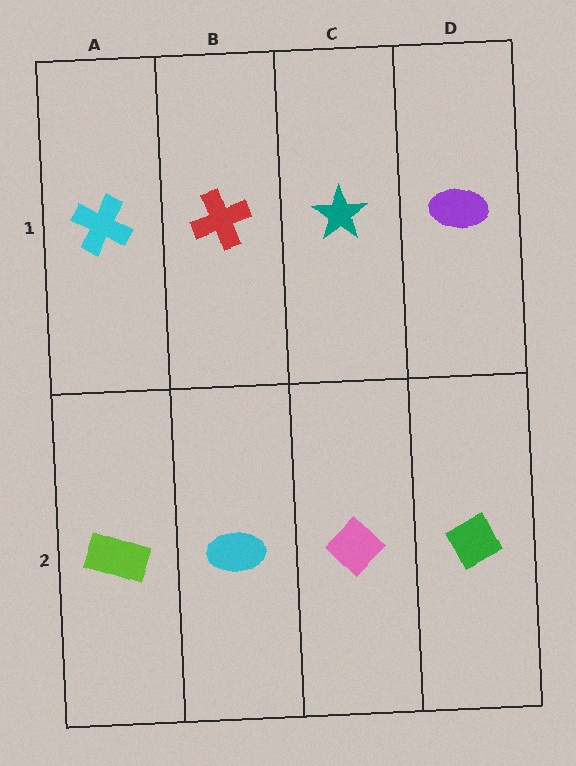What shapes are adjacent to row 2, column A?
A cyan cross (row 1, column A), a cyan ellipse (row 2, column B).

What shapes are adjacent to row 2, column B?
A red cross (row 1, column B), a lime rectangle (row 2, column A), a pink diamond (row 2, column C).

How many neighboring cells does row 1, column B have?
3.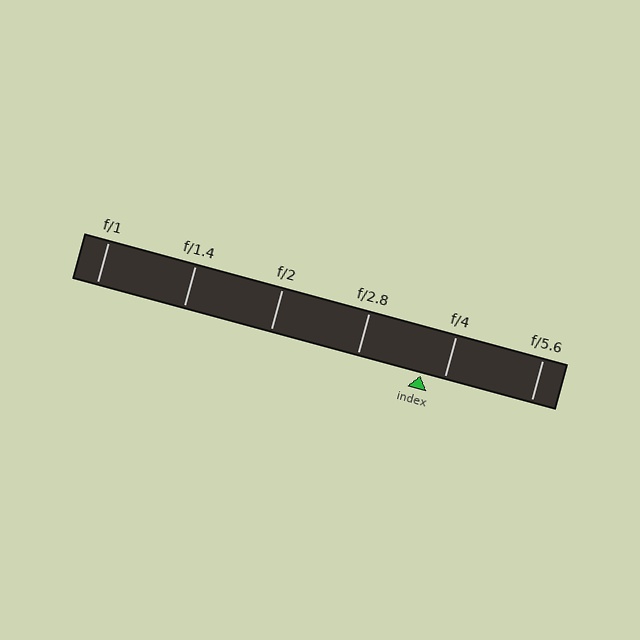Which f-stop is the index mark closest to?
The index mark is closest to f/4.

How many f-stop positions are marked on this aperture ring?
There are 6 f-stop positions marked.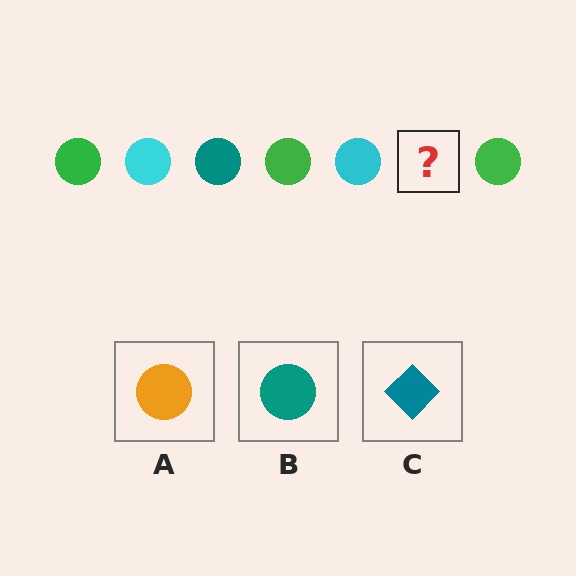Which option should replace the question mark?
Option B.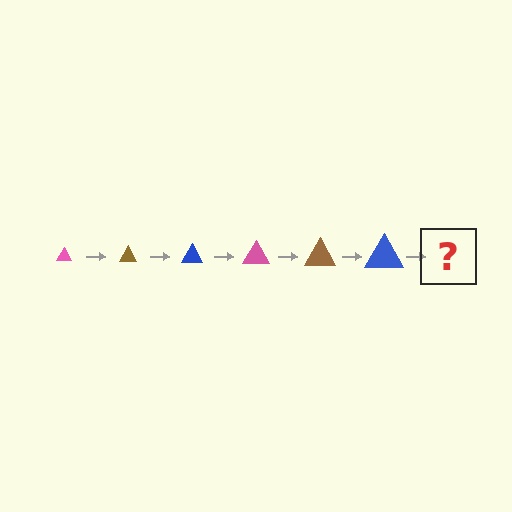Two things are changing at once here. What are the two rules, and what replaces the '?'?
The two rules are that the triangle grows larger each step and the color cycles through pink, brown, and blue. The '?' should be a pink triangle, larger than the previous one.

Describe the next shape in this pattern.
It should be a pink triangle, larger than the previous one.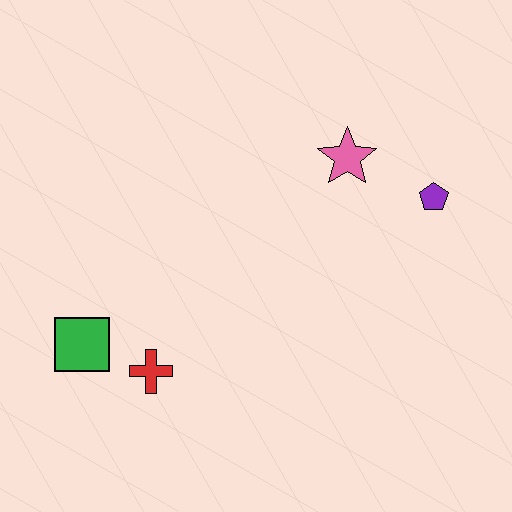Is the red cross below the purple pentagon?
Yes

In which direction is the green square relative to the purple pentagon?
The green square is to the left of the purple pentagon.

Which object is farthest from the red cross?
The purple pentagon is farthest from the red cross.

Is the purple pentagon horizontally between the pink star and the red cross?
No